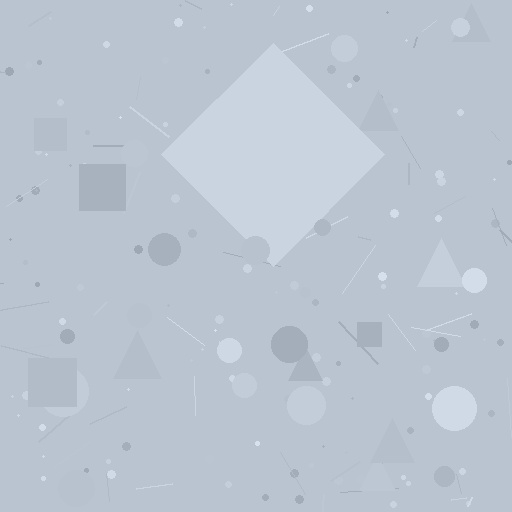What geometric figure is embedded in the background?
A diamond is embedded in the background.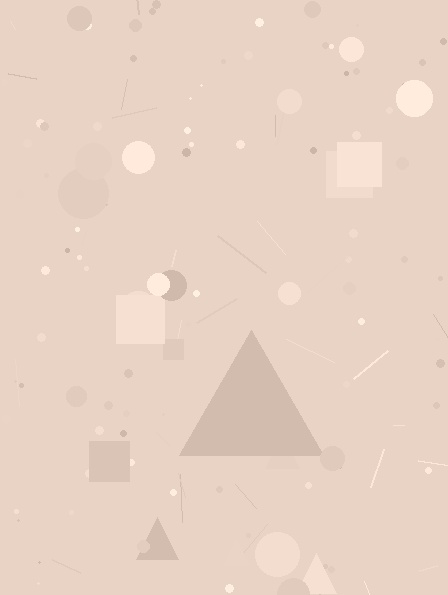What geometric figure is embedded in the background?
A triangle is embedded in the background.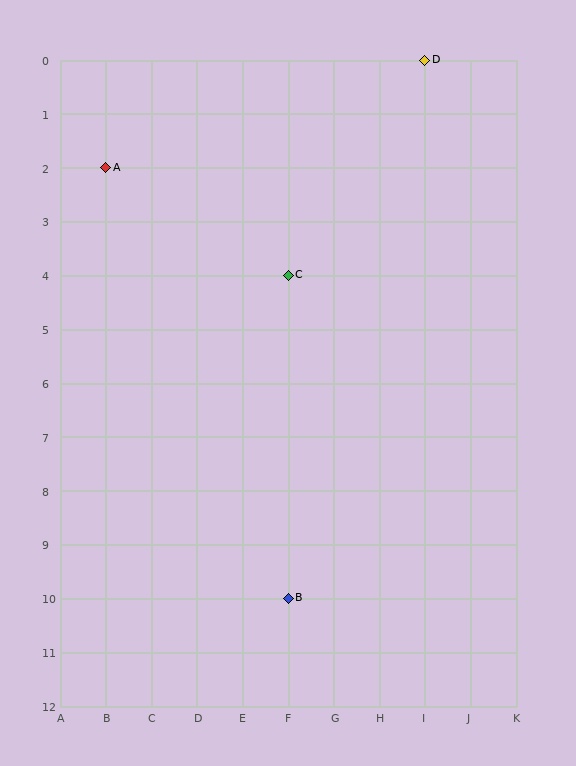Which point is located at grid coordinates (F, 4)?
Point C is at (F, 4).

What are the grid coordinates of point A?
Point A is at grid coordinates (B, 2).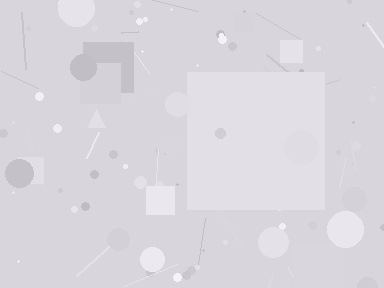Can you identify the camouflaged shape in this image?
The camouflaged shape is a square.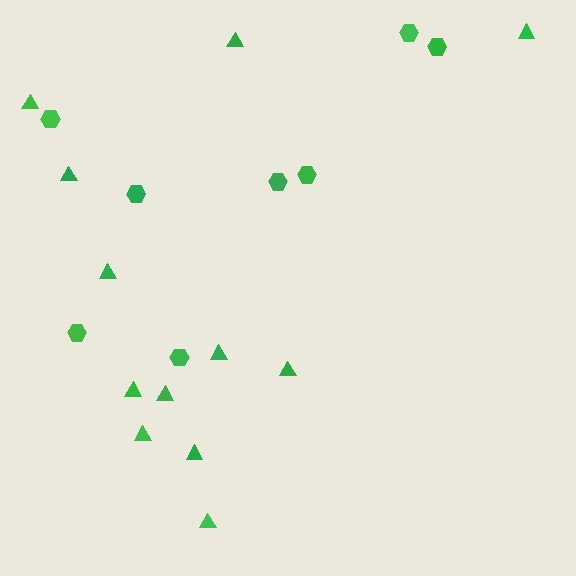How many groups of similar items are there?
There are 2 groups: one group of triangles (12) and one group of hexagons (8).